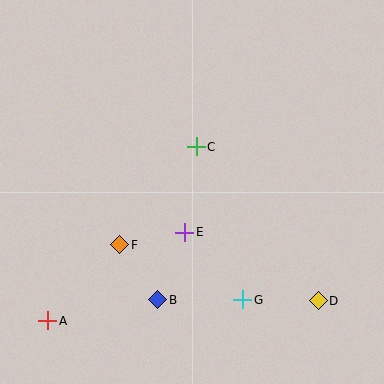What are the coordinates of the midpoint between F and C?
The midpoint between F and C is at (158, 196).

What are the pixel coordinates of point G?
Point G is at (243, 300).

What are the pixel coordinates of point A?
Point A is at (47, 321).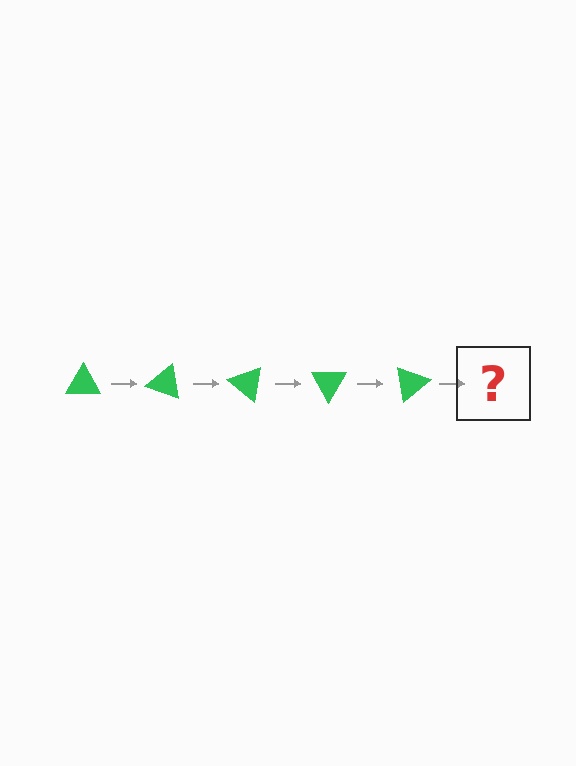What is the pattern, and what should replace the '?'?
The pattern is that the triangle rotates 20 degrees each step. The '?' should be a green triangle rotated 100 degrees.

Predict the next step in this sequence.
The next step is a green triangle rotated 100 degrees.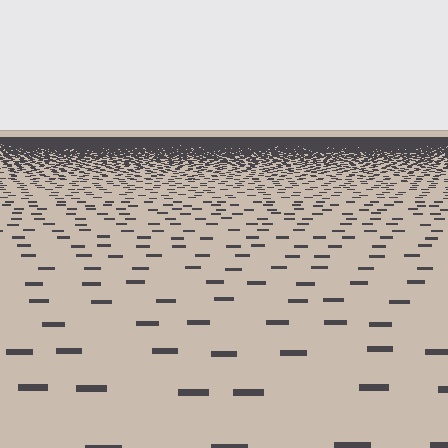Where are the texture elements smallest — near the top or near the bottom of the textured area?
Near the top.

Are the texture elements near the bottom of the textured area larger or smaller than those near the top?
Larger. Near the bottom, elements are closer to the viewer and appear at a bigger on-screen size.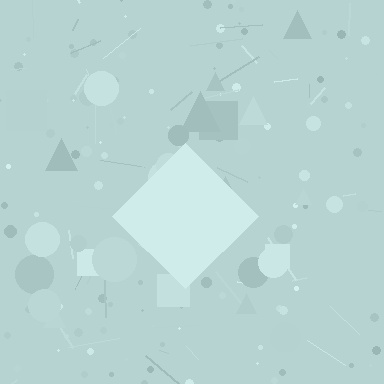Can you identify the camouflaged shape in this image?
The camouflaged shape is a diamond.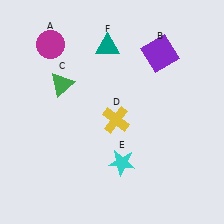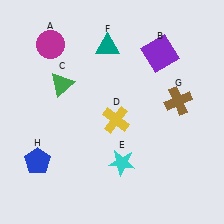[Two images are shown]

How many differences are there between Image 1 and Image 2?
There are 2 differences between the two images.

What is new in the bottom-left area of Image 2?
A blue pentagon (H) was added in the bottom-left area of Image 2.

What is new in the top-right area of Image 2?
A brown cross (G) was added in the top-right area of Image 2.